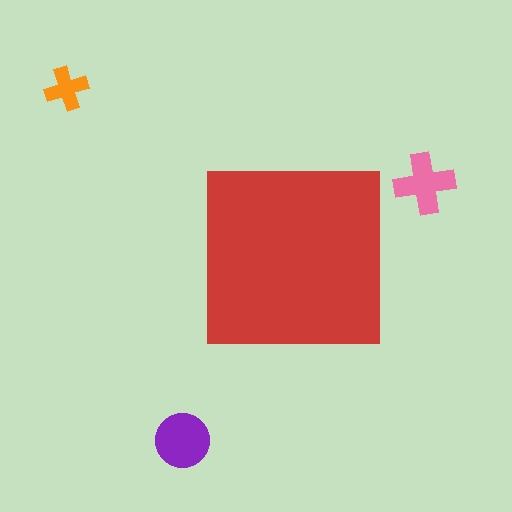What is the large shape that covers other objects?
A red square.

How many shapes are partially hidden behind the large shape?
0 shapes are partially hidden.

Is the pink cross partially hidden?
No, the pink cross is fully visible.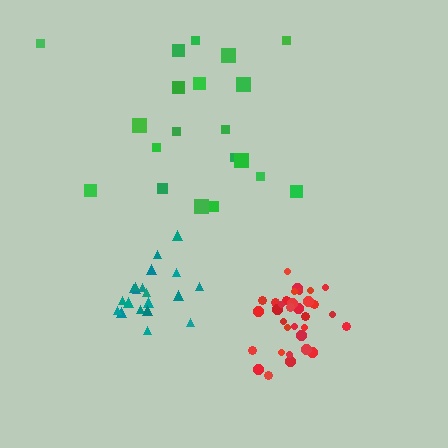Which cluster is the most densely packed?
Red.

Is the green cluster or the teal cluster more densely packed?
Teal.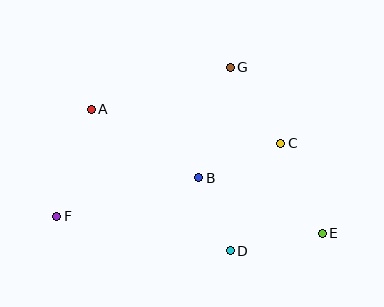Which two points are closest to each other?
Points B and D are closest to each other.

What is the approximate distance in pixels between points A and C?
The distance between A and C is approximately 193 pixels.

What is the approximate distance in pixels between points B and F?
The distance between B and F is approximately 147 pixels.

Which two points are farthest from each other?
Points E and F are farthest from each other.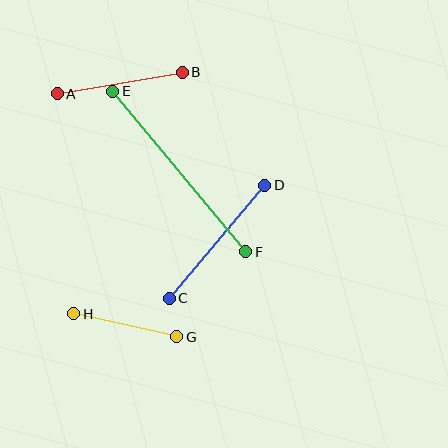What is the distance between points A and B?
The distance is approximately 127 pixels.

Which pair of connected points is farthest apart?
Points E and F are farthest apart.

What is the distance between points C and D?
The distance is approximately 148 pixels.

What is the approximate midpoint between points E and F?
The midpoint is at approximately (179, 171) pixels.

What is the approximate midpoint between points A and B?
The midpoint is at approximately (120, 83) pixels.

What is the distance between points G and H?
The distance is approximately 106 pixels.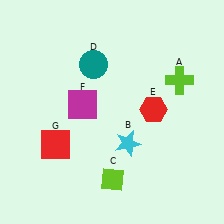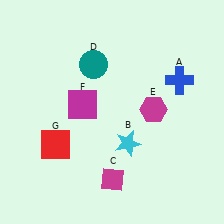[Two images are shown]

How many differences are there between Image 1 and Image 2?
There are 3 differences between the two images.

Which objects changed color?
A changed from lime to blue. C changed from lime to magenta. E changed from red to magenta.